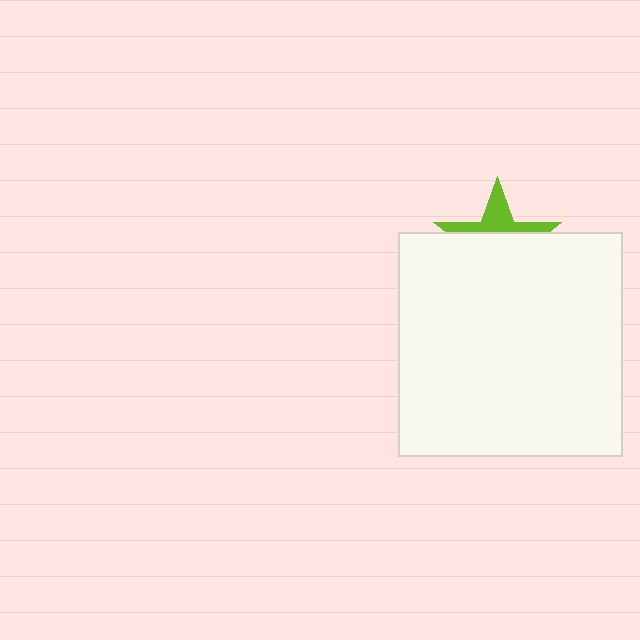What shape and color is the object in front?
The object in front is a white square.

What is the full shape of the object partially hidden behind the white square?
The partially hidden object is a lime star.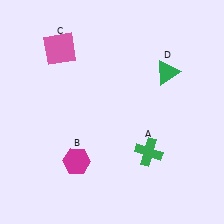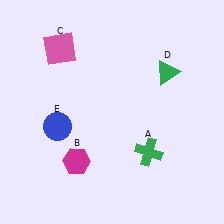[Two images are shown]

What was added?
A blue circle (E) was added in Image 2.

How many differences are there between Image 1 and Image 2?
There is 1 difference between the two images.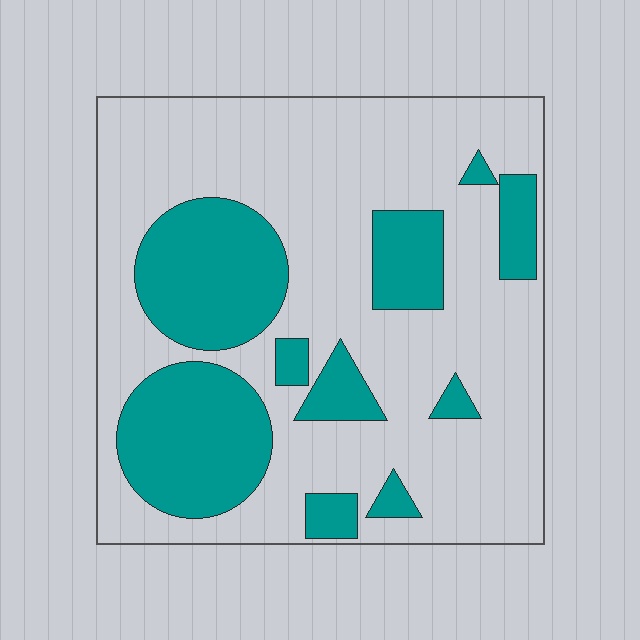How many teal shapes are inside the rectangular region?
10.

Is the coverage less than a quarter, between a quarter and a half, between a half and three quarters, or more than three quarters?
Between a quarter and a half.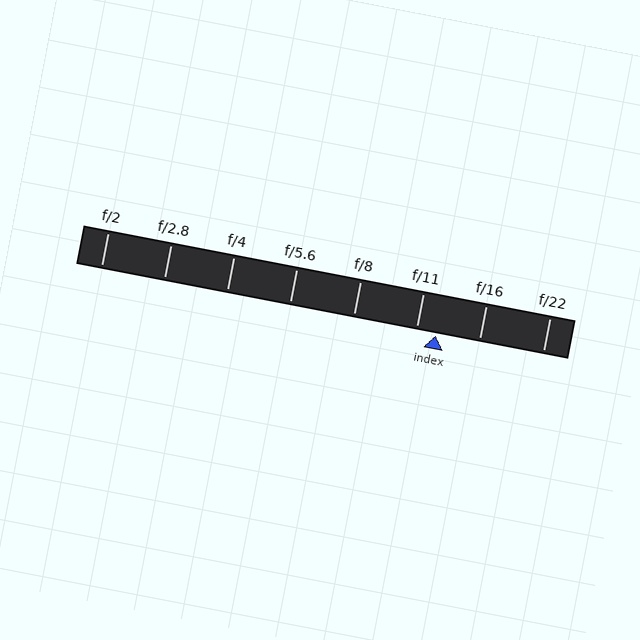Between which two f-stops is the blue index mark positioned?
The index mark is between f/11 and f/16.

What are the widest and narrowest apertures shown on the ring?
The widest aperture shown is f/2 and the narrowest is f/22.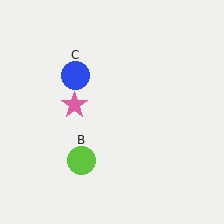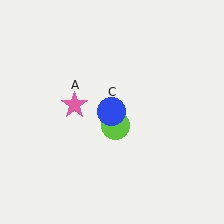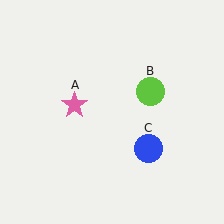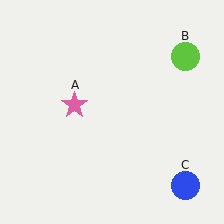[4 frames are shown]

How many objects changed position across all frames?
2 objects changed position: lime circle (object B), blue circle (object C).